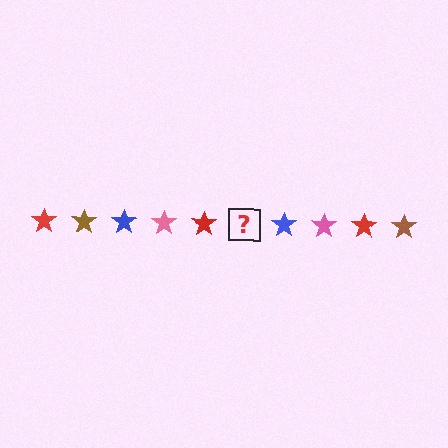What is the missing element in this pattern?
The missing element is a brown star.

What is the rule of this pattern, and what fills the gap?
The rule is that the pattern cycles through red, brown, blue, pink stars. The gap should be filled with a brown star.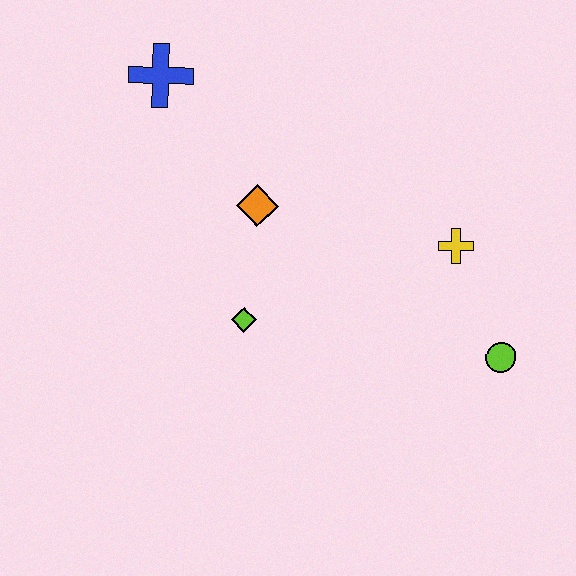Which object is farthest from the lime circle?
The blue cross is farthest from the lime circle.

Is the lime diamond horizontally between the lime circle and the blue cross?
Yes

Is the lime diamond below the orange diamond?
Yes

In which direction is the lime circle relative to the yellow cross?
The lime circle is below the yellow cross.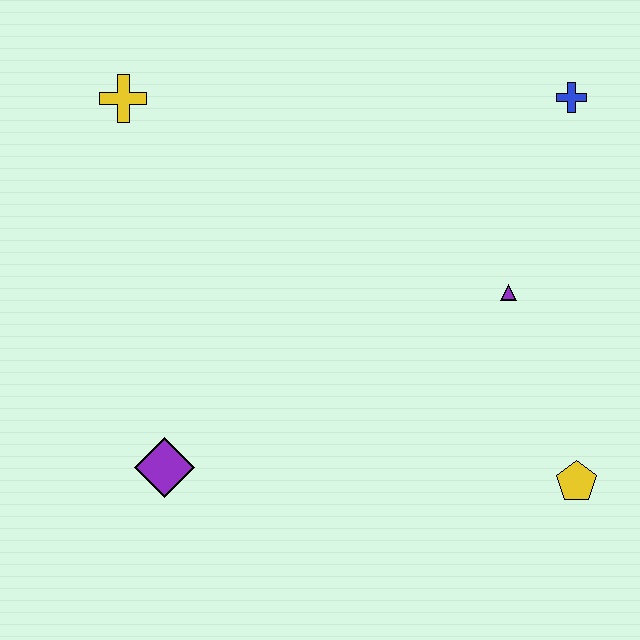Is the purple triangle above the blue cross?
No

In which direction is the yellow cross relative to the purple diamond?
The yellow cross is above the purple diamond.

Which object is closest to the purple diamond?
The yellow cross is closest to the purple diamond.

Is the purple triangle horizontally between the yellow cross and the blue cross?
Yes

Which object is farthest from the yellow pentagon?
The yellow cross is farthest from the yellow pentagon.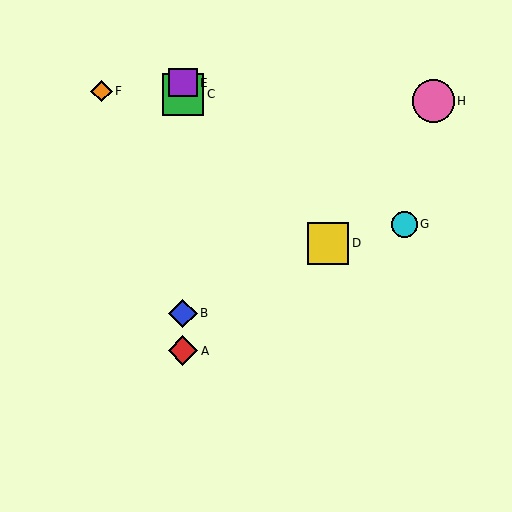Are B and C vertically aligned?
Yes, both are at x≈183.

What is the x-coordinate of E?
Object E is at x≈183.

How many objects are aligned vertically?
4 objects (A, B, C, E) are aligned vertically.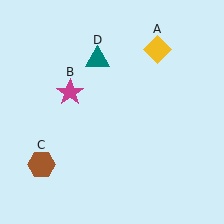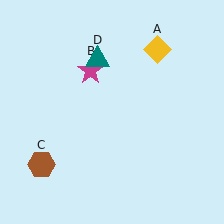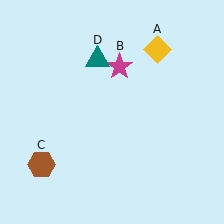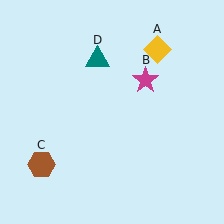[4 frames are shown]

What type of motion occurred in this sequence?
The magenta star (object B) rotated clockwise around the center of the scene.